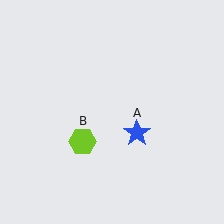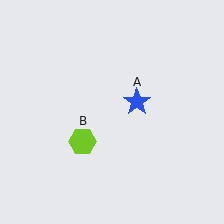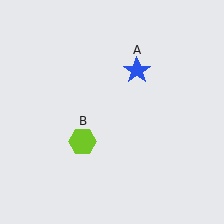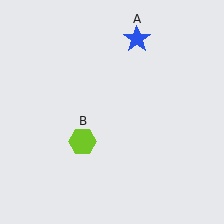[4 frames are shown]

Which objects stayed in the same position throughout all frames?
Lime hexagon (object B) remained stationary.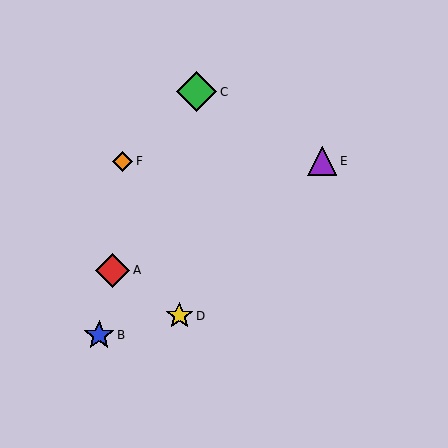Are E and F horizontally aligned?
Yes, both are at y≈161.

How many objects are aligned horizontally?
2 objects (E, F) are aligned horizontally.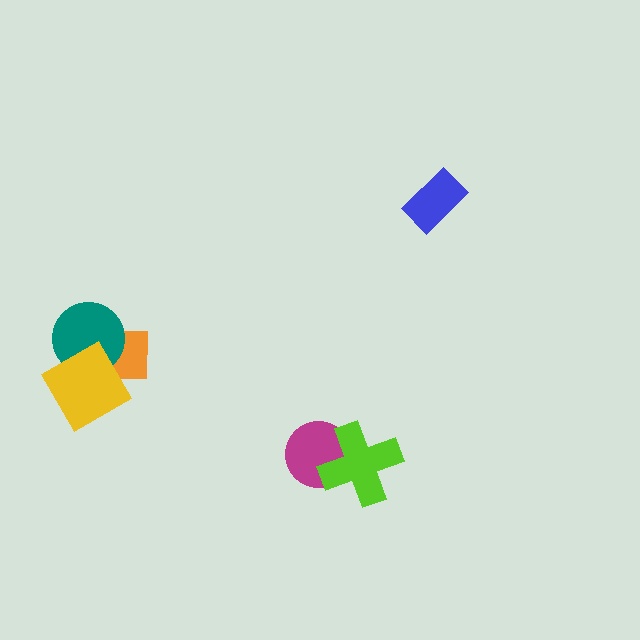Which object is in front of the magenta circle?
The lime cross is in front of the magenta circle.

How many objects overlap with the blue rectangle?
0 objects overlap with the blue rectangle.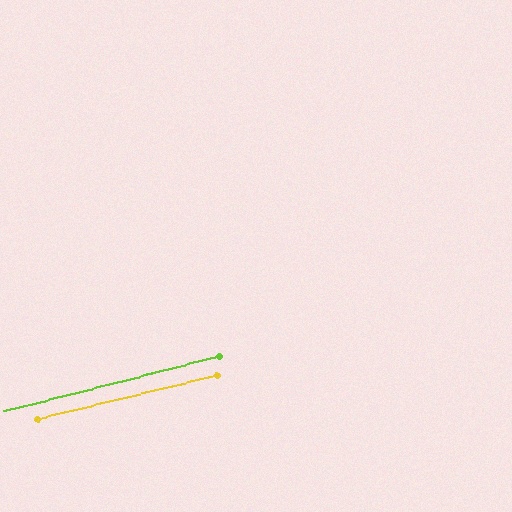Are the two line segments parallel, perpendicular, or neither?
Parallel — their directions differ by only 0.4°.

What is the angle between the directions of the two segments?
Approximately 0 degrees.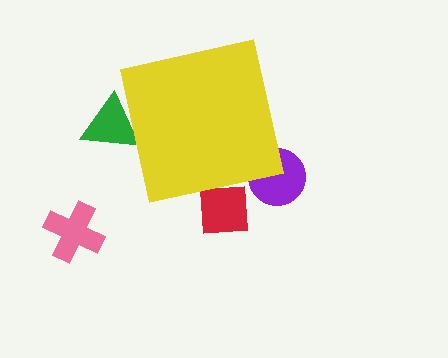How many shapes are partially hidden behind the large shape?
3 shapes are partially hidden.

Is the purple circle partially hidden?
Yes, the purple circle is partially hidden behind the yellow square.